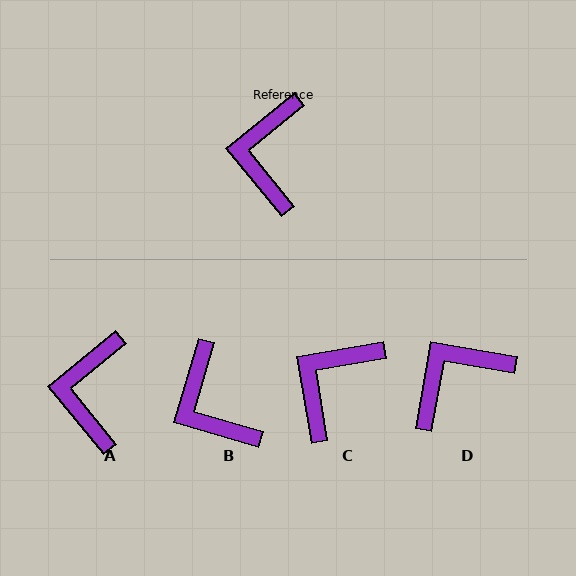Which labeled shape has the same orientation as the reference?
A.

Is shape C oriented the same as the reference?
No, it is off by about 30 degrees.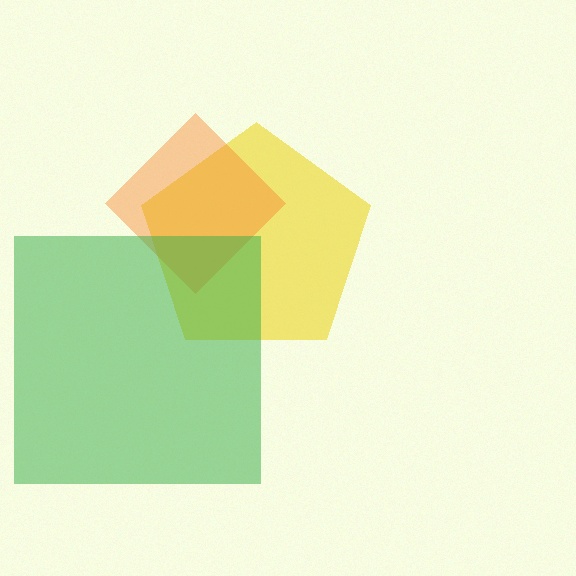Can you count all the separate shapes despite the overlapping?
Yes, there are 3 separate shapes.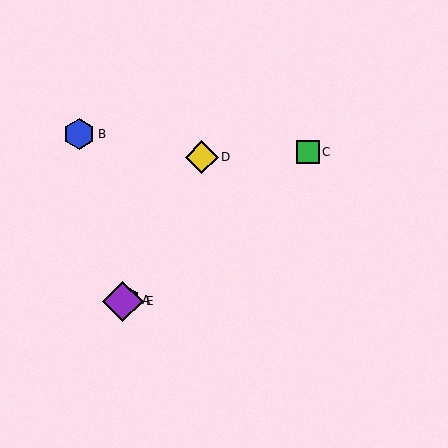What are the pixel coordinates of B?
Object B is at (79, 134).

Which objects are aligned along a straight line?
Objects A, C, E are aligned along a straight line.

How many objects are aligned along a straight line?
3 objects (A, C, E) are aligned along a straight line.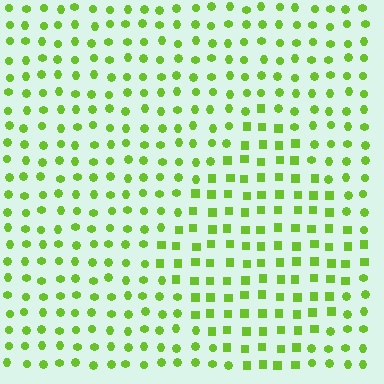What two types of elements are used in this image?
The image uses squares inside the diamond region and circles outside it.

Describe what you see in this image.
The image is filled with small lime elements arranged in a uniform grid. A diamond-shaped region contains squares, while the surrounding area contains circles. The boundary is defined purely by the change in element shape.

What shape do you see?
I see a diamond.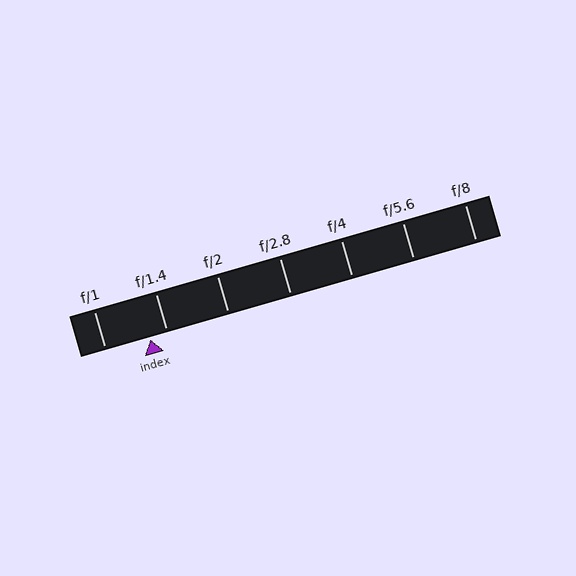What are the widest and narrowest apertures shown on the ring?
The widest aperture shown is f/1 and the narrowest is f/8.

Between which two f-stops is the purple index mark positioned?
The index mark is between f/1 and f/1.4.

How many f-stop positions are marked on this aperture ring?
There are 7 f-stop positions marked.